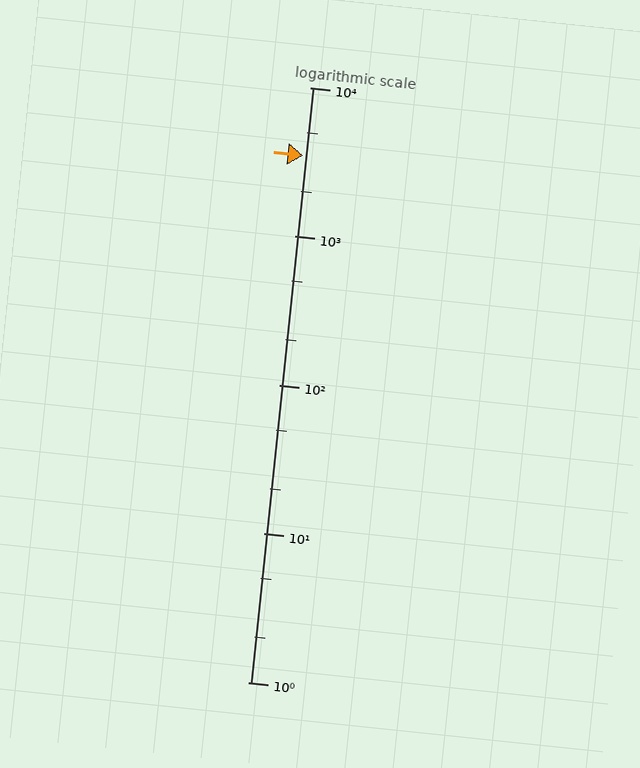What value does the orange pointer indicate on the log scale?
The pointer indicates approximately 3500.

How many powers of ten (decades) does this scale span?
The scale spans 4 decades, from 1 to 10000.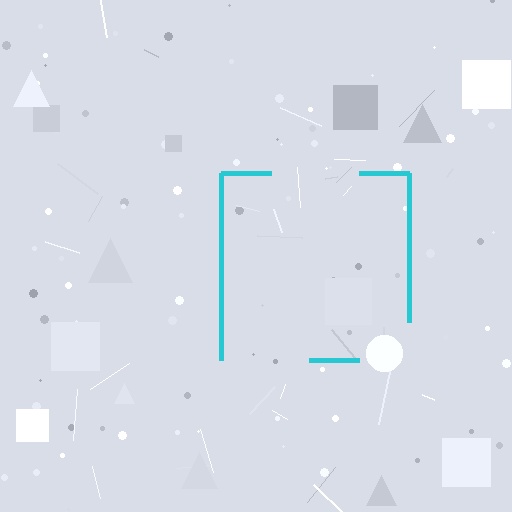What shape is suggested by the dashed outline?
The dashed outline suggests a square.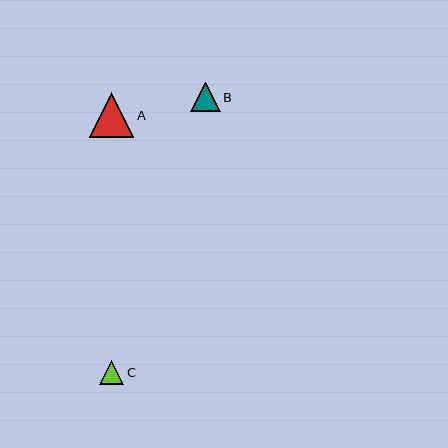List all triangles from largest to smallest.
From largest to smallest: A, B, C.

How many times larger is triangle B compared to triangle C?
Triangle B is approximately 1.2 times the size of triangle C.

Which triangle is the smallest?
Triangle C is the smallest with a size of approximately 24 pixels.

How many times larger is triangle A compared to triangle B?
Triangle A is approximately 1.5 times the size of triangle B.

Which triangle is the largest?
Triangle A is the largest with a size of approximately 44 pixels.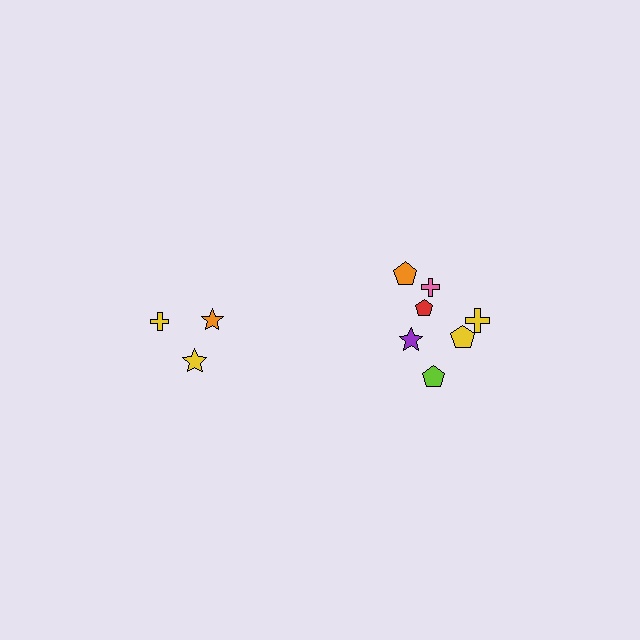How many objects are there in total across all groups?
There are 10 objects.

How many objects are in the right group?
There are 7 objects.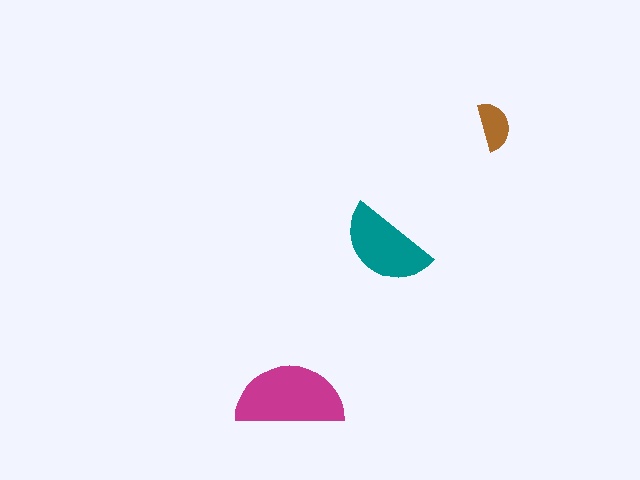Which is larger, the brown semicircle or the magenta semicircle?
The magenta one.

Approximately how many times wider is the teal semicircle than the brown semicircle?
About 2 times wider.